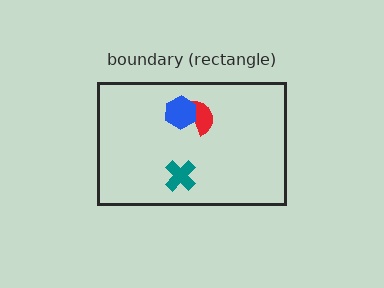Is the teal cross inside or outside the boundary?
Inside.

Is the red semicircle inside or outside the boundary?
Inside.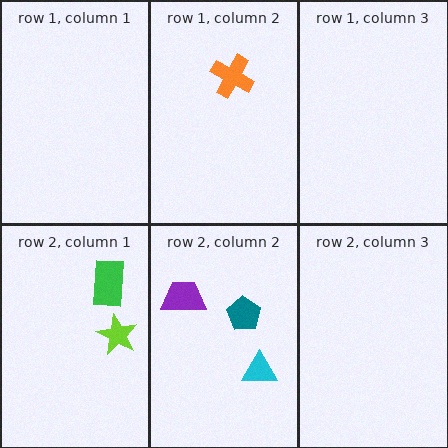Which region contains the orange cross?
The row 1, column 2 region.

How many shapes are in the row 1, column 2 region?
1.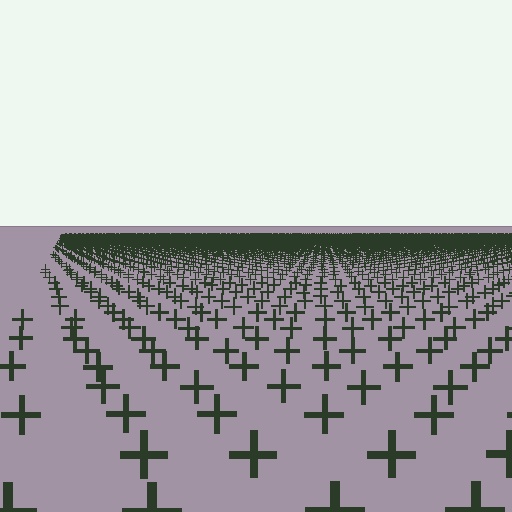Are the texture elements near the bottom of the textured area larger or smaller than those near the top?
Larger. Near the bottom, elements are closer to the viewer and appear at a bigger on-screen size.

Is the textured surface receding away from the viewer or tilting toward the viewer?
The surface is receding away from the viewer. Texture elements get smaller and denser toward the top.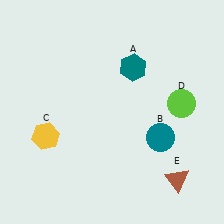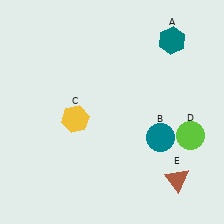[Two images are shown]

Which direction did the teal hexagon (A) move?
The teal hexagon (A) moved right.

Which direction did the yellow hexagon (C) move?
The yellow hexagon (C) moved right.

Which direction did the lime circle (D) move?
The lime circle (D) moved down.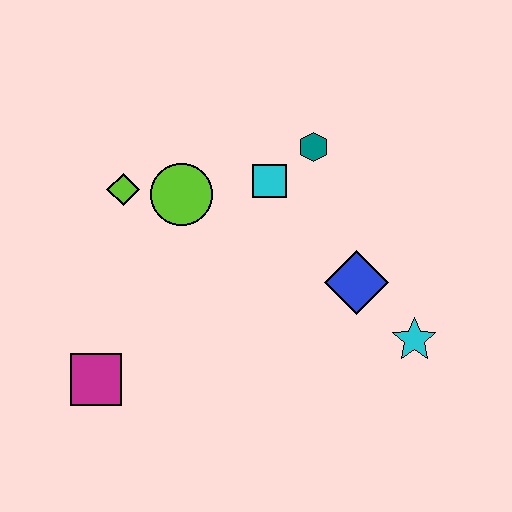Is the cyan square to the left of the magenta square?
No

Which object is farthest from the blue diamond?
The magenta square is farthest from the blue diamond.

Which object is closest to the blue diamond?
The cyan star is closest to the blue diamond.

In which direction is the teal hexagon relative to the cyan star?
The teal hexagon is above the cyan star.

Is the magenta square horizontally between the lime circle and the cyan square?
No